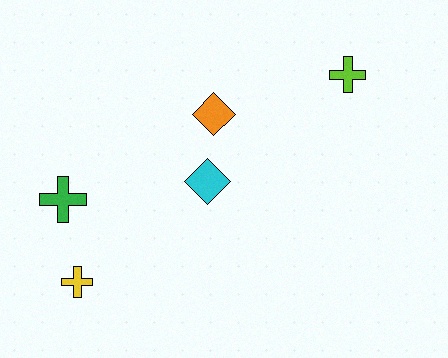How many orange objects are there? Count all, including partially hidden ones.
There is 1 orange object.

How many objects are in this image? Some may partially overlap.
There are 5 objects.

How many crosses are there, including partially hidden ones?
There are 3 crosses.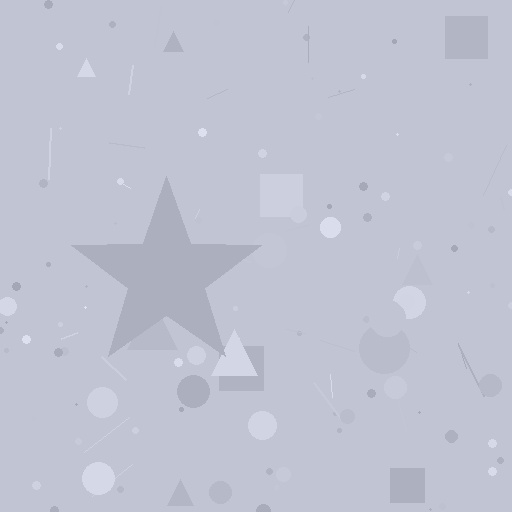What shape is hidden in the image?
A star is hidden in the image.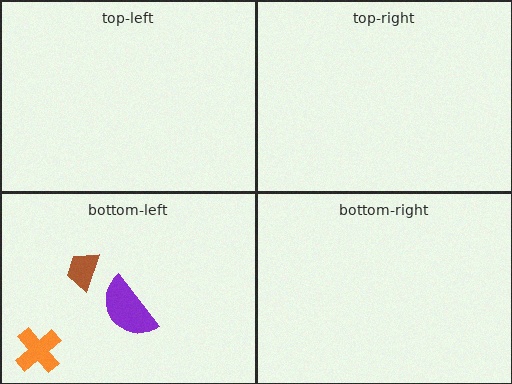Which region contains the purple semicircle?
The bottom-left region.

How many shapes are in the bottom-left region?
3.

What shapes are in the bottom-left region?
The orange cross, the purple semicircle, the brown trapezoid.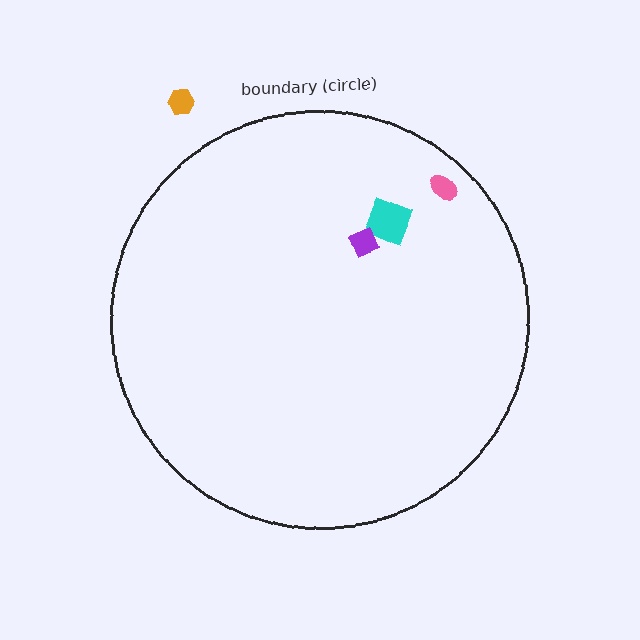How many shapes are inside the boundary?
3 inside, 1 outside.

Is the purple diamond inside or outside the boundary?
Inside.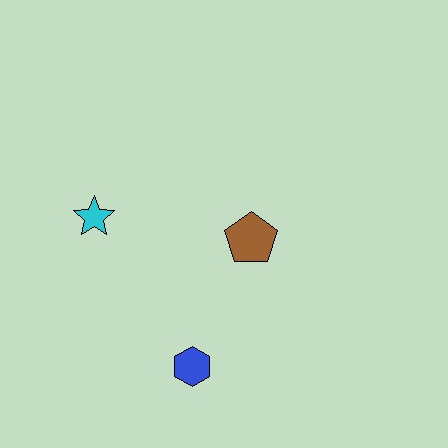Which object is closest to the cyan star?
The brown pentagon is closest to the cyan star.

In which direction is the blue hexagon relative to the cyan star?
The blue hexagon is below the cyan star.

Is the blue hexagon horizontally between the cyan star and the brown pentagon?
Yes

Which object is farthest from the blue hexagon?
The cyan star is farthest from the blue hexagon.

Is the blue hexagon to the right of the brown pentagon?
No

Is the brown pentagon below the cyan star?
Yes